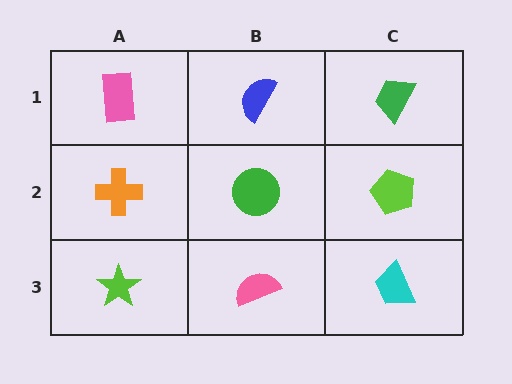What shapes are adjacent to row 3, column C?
A lime pentagon (row 2, column C), a pink semicircle (row 3, column B).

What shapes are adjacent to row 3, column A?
An orange cross (row 2, column A), a pink semicircle (row 3, column B).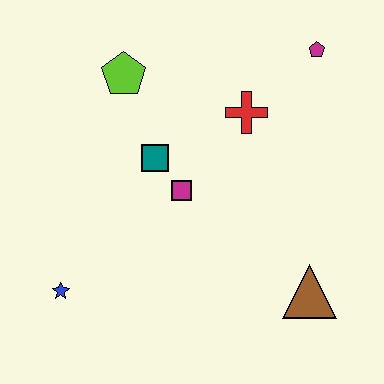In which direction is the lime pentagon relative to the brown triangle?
The lime pentagon is above the brown triangle.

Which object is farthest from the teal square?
The brown triangle is farthest from the teal square.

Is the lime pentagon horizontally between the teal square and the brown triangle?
No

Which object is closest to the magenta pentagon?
The red cross is closest to the magenta pentagon.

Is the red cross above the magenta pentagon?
No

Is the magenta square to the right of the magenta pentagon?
No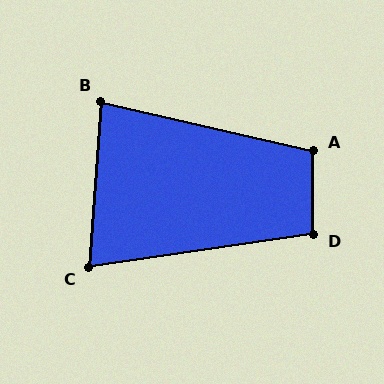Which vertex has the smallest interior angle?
C, at approximately 77 degrees.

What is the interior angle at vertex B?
Approximately 81 degrees (acute).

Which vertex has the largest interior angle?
A, at approximately 103 degrees.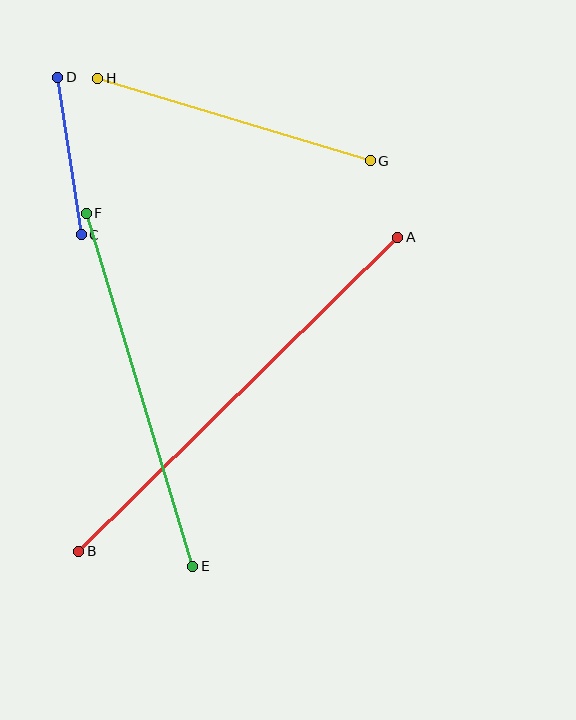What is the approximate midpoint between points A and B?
The midpoint is at approximately (238, 394) pixels.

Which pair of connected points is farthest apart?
Points A and B are farthest apart.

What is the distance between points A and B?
The distance is approximately 447 pixels.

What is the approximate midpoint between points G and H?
The midpoint is at approximately (234, 120) pixels.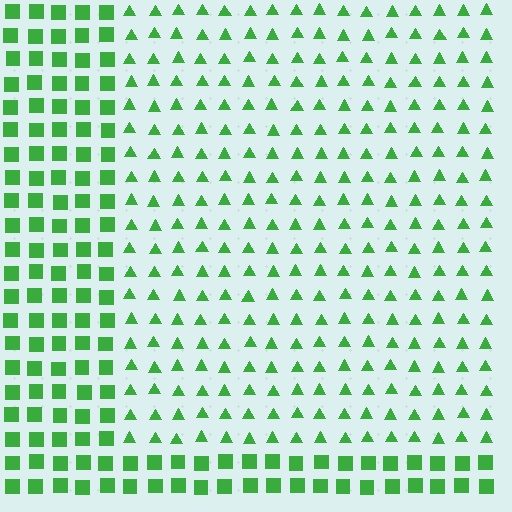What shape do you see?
I see a rectangle.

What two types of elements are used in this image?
The image uses triangles inside the rectangle region and squares outside it.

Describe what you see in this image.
The image is filled with small green elements arranged in a uniform grid. A rectangle-shaped region contains triangles, while the surrounding area contains squares. The boundary is defined purely by the change in element shape.